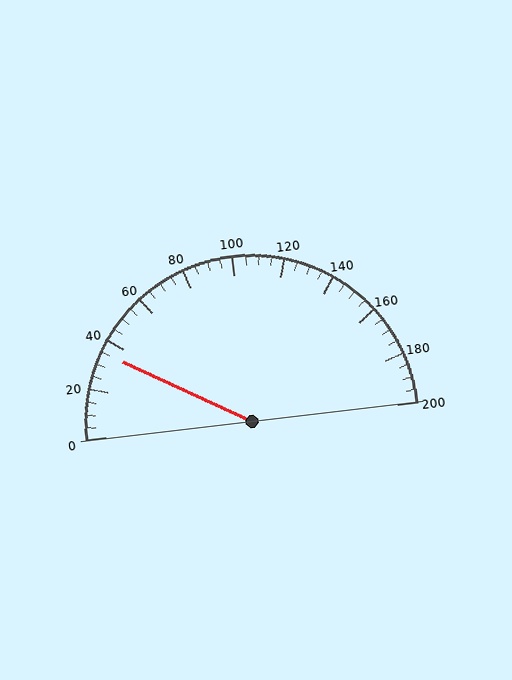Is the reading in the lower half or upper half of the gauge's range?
The reading is in the lower half of the range (0 to 200).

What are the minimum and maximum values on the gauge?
The gauge ranges from 0 to 200.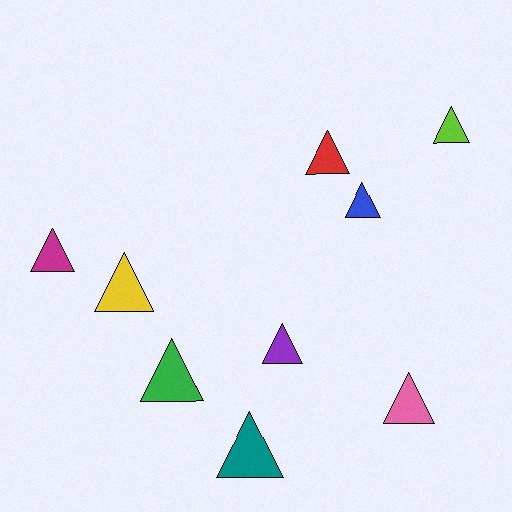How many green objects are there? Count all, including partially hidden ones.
There is 1 green object.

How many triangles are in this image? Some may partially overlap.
There are 9 triangles.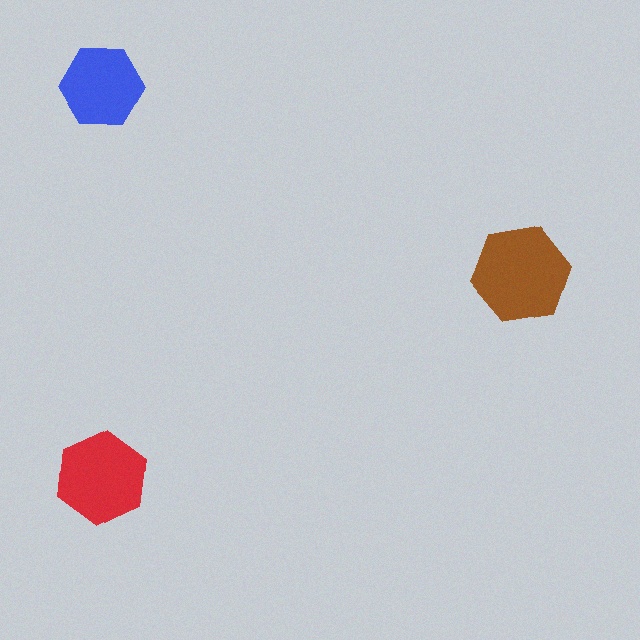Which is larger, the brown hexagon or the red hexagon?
The brown one.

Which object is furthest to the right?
The brown hexagon is rightmost.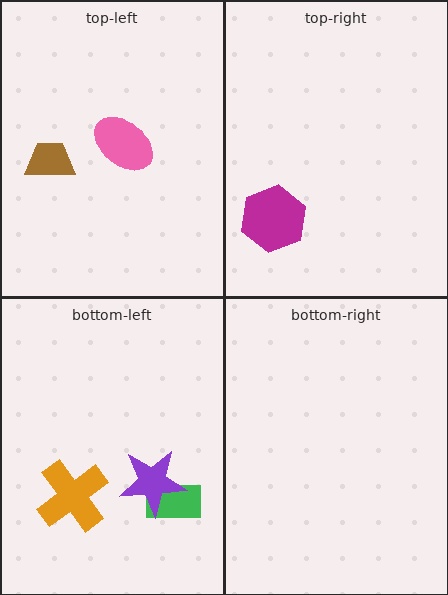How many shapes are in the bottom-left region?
3.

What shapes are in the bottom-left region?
The orange cross, the green rectangle, the purple star.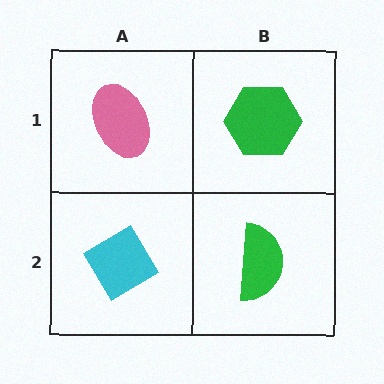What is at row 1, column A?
A pink ellipse.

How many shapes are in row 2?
2 shapes.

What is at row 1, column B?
A green hexagon.